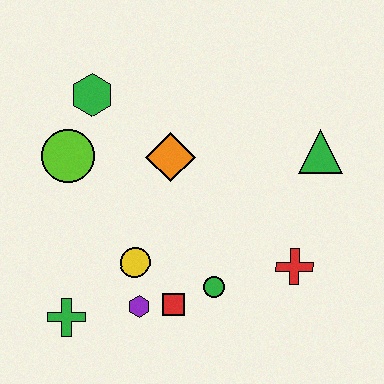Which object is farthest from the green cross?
The green triangle is farthest from the green cross.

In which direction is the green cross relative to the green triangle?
The green cross is to the left of the green triangle.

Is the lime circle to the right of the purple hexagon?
No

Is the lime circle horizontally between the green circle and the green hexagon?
No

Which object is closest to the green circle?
The red square is closest to the green circle.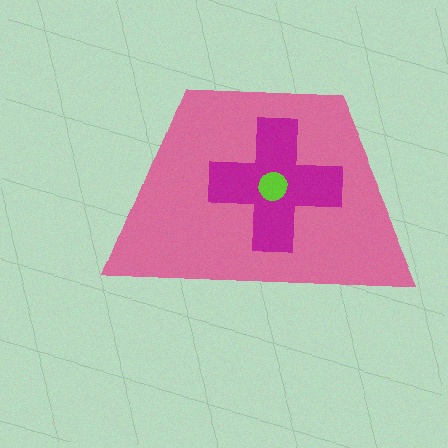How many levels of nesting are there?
3.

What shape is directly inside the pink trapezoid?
The magenta cross.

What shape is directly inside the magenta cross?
The lime circle.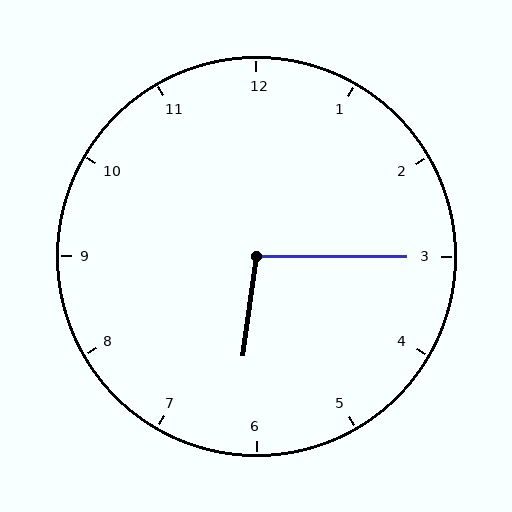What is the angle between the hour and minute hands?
Approximately 98 degrees.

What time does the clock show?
6:15.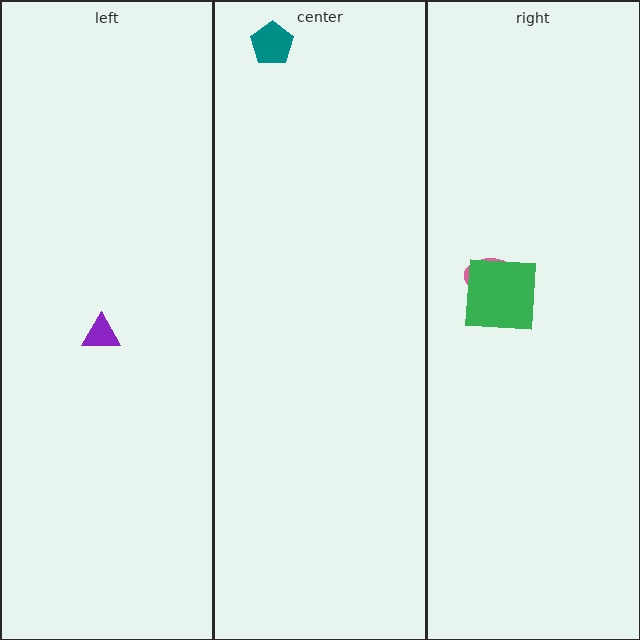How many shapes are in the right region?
2.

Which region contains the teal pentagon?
The center region.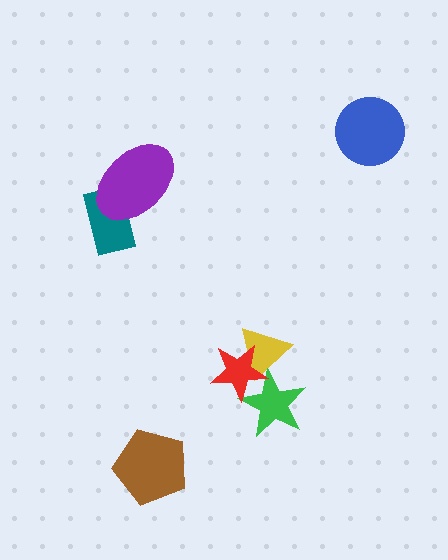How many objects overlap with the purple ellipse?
1 object overlaps with the purple ellipse.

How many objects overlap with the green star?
2 objects overlap with the green star.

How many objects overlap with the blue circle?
0 objects overlap with the blue circle.